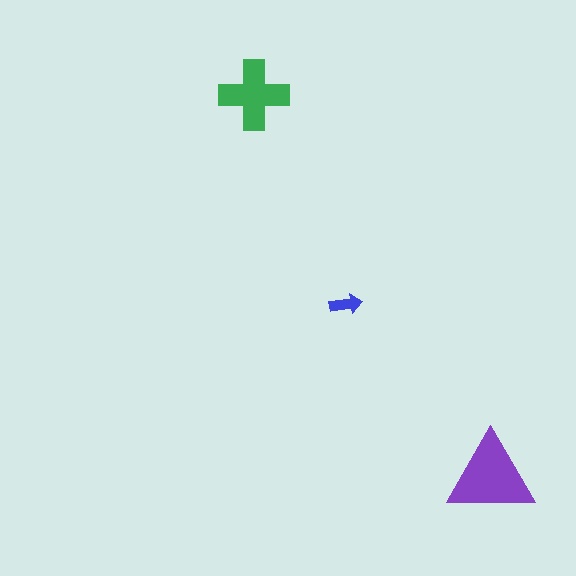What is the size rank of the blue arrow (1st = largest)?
3rd.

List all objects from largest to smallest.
The purple triangle, the green cross, the blue arrow.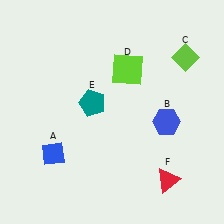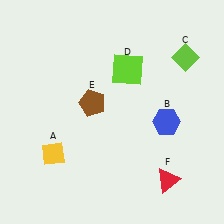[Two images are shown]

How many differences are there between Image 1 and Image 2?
There are 2 differences between the two images.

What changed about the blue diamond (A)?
In Image 1, A is blue. In Image 2, it changed to yellow.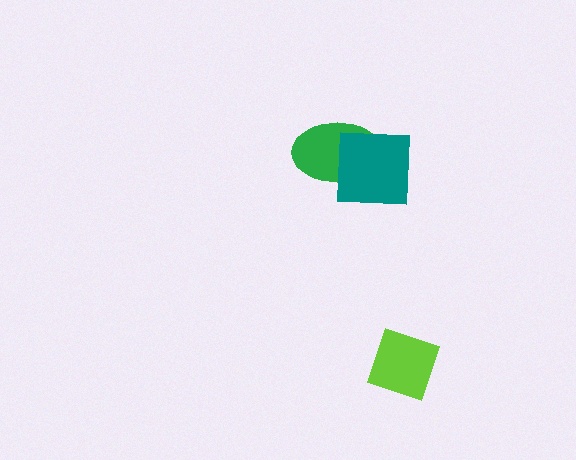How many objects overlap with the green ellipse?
1 object overlaps with the green ellipse.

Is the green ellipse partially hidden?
Yes, it is partially covered by another shape.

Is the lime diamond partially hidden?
No, no other shape covers it.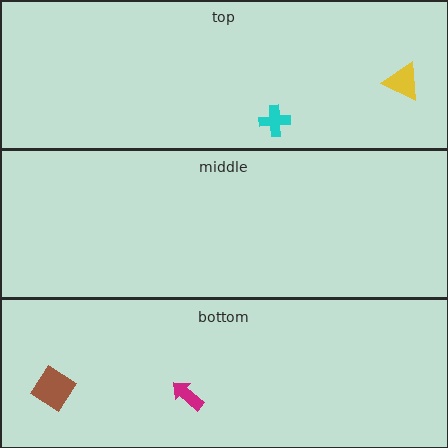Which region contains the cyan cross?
The top region.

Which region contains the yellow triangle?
The top region.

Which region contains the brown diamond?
The bottom region.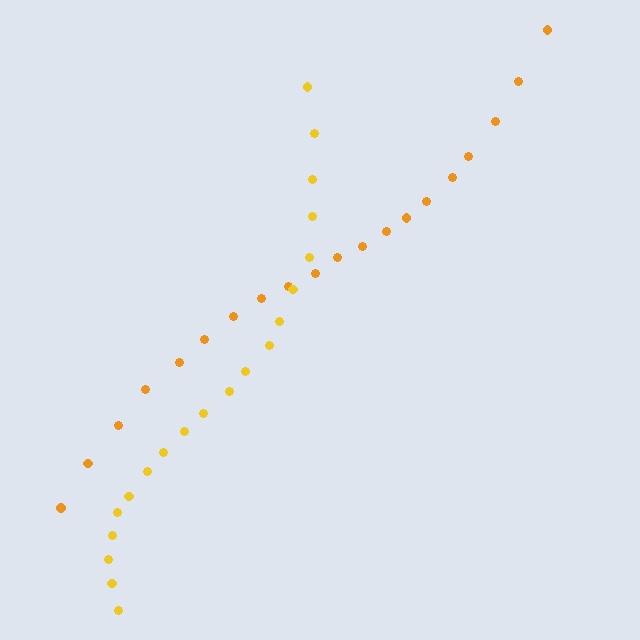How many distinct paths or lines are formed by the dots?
There are 2 distinct paths.